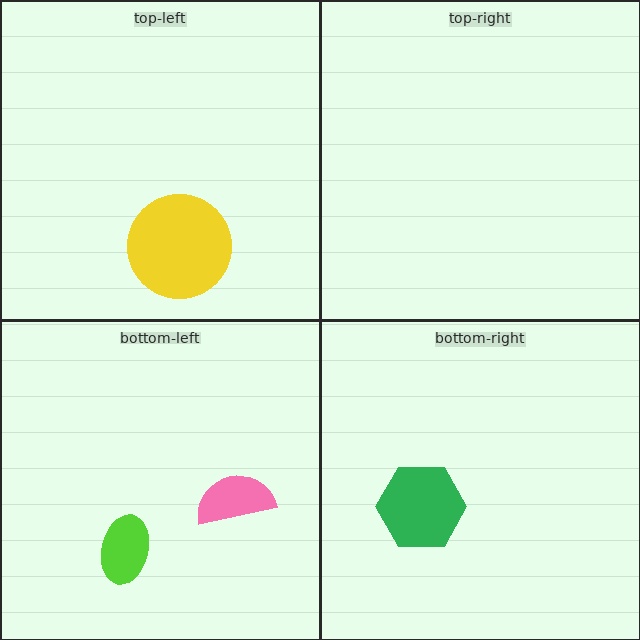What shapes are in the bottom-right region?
The green hexagon.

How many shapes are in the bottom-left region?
2.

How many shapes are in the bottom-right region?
1.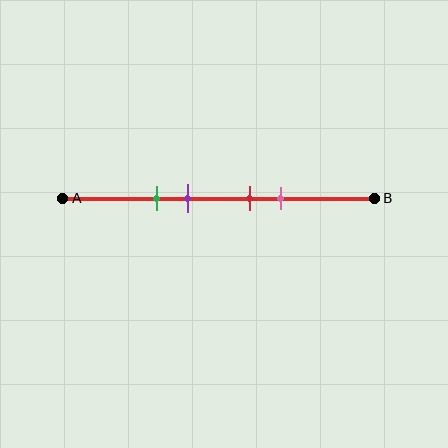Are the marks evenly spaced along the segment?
No, the marks are not evenly spaced.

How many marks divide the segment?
There are 4 marks dividing the segment.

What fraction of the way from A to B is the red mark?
The red mark is approximately 60% (0.6) of the way from A to B.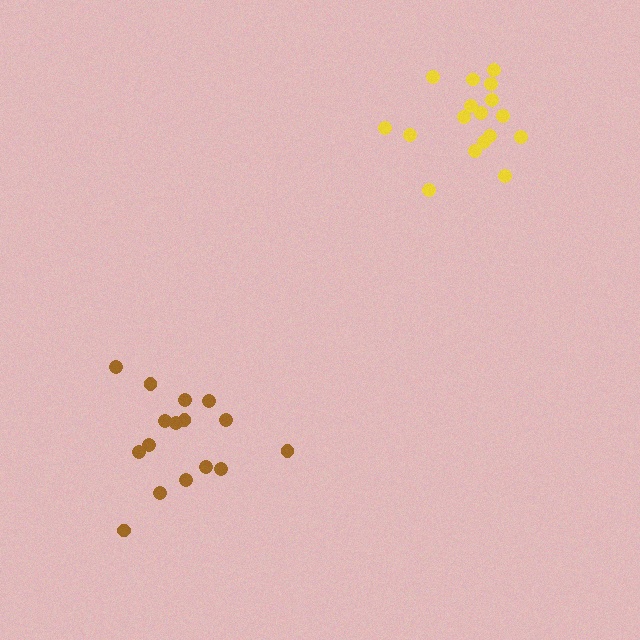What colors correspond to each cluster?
The clusters are colored: brown, yellow.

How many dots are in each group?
Group 1: 16 dots, Group 2: 17 dots (33 total).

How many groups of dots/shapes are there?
There are 2 groups.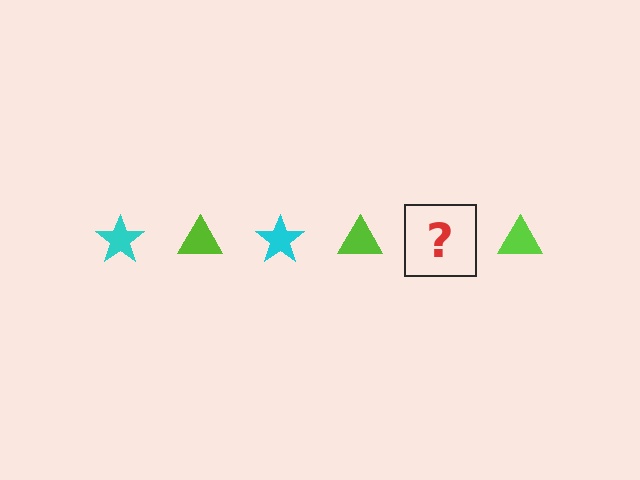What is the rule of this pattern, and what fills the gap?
The rule is that the pattern alternates between cyan star and lime triangle. The gap should be filled with a cyan star.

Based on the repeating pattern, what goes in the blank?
The blank should be a cyan star.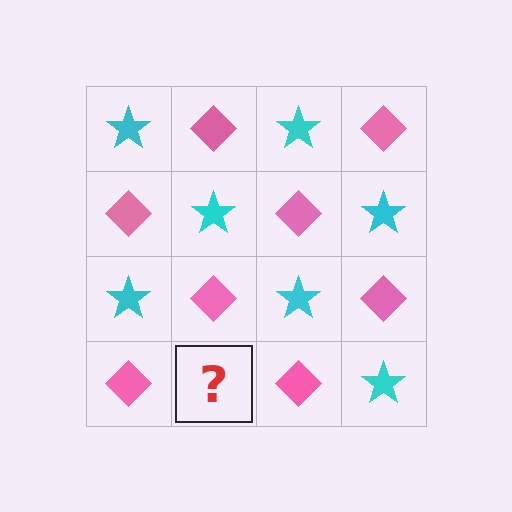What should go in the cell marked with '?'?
The missing cell should contain a cyan star.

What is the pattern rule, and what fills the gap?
The rule is that it alternates cyan star and pink diamond in a checkerboard pattern. The gap should be filled with a cyan star.